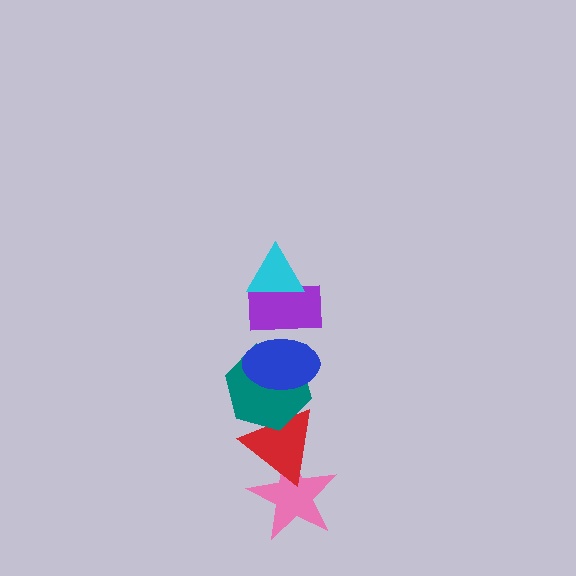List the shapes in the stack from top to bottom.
From top to bottom: the cyan triangle, the purple rectangle, the blue ellipse, the teal hexagon, the red triangle, the pink star.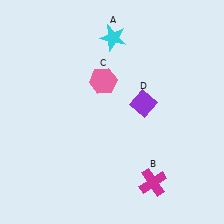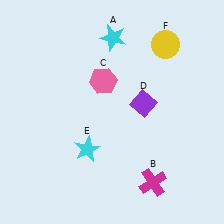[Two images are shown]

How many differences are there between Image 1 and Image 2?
There are 2 differences between the two images.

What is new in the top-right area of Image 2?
A yellow circle (F) was added in the top-right area of Image 2.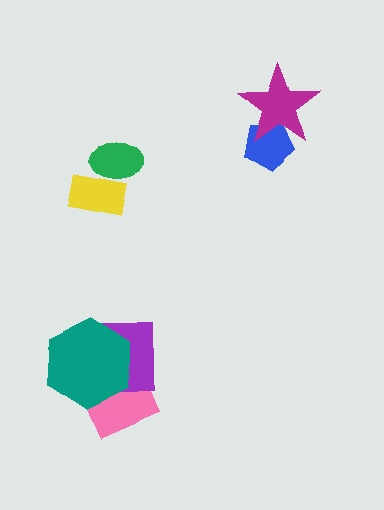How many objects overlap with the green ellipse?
1 object overlaps with the green ellipse.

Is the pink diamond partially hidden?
Yes, it is partially covered by another shape.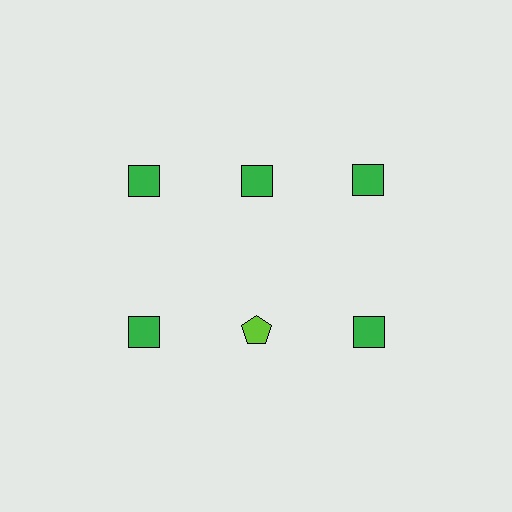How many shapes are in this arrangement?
There are 6 shapes arranged in a grid pattern.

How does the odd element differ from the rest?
It differs in both color (lime instead of green) and shape (pentagon instead of square).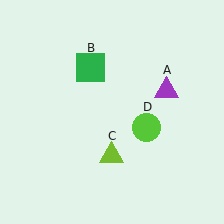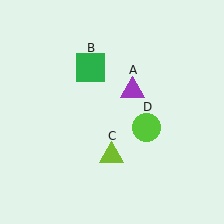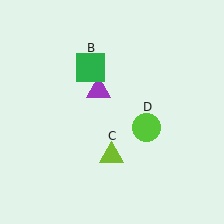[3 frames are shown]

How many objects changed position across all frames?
1 object changed position: purple triangle (object A).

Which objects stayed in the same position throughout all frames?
Green square (object B) and lime triangle (object C) and lime circle (object D) remained stationary.